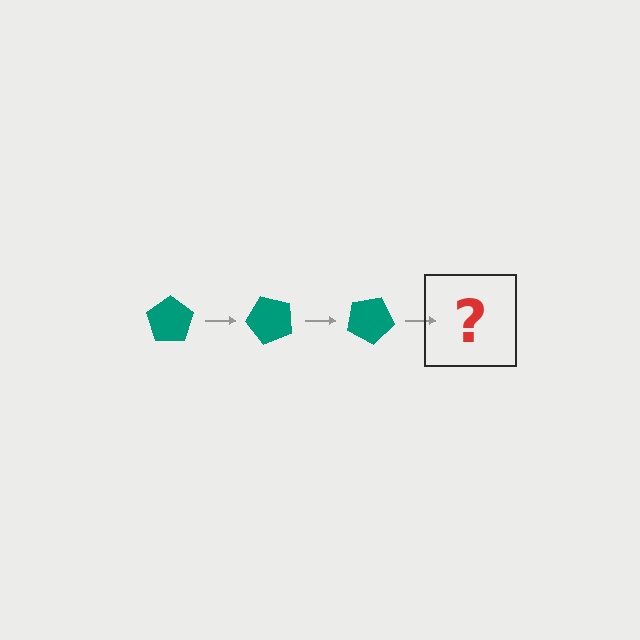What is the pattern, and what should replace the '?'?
The pattern is that the pentagon rotates 50 degrees each step. The '?' should be a teal pentagon rotated 150 degrees.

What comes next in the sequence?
The next element should be a teal pentagon rotated 150 degrees.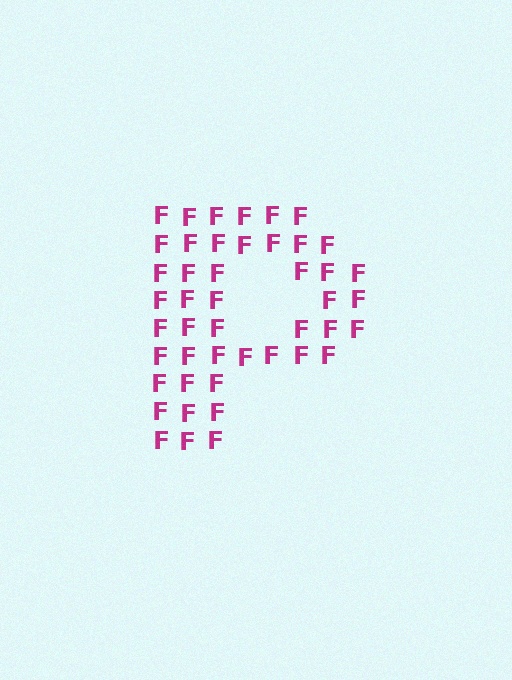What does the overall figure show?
The overall figure shows the letter P.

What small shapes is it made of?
It is made of small letter F's.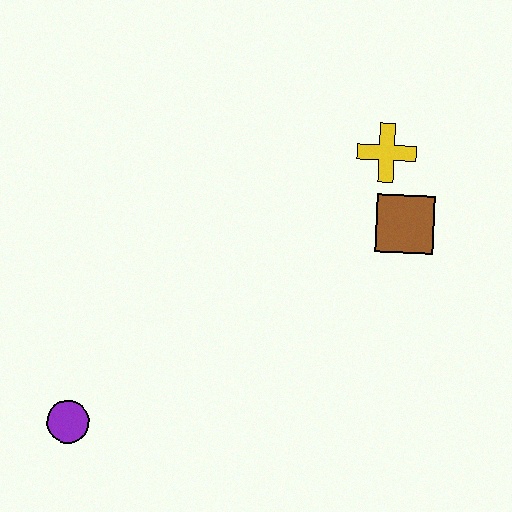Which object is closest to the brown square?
The yellow cross is closest to the brown square.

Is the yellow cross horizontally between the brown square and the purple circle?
Yes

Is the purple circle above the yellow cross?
No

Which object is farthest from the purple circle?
The yellow cross is farthest from the purple circle.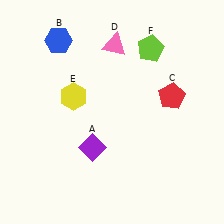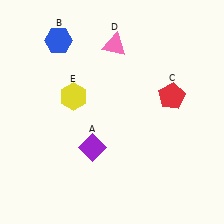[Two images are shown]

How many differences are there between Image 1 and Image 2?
There is 1 difference between the two images.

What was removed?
The lime pentagon (F) was removed in Image 2.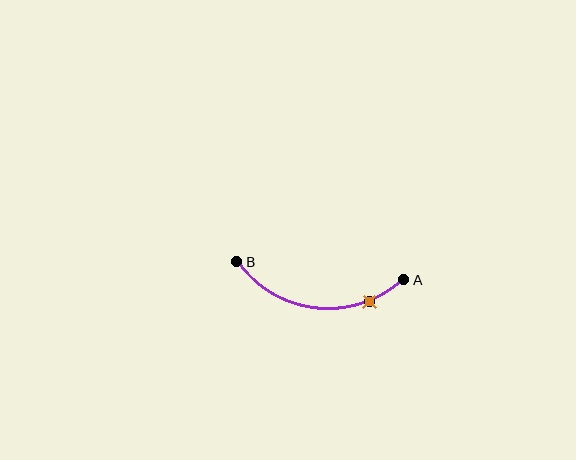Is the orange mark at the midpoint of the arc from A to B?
No. The orange mark lies on the arc but is closer to endpoint A. The arc midpoint would be at the point on the curve equidistant along the arc from both A and B.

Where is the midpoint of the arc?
The arc midpoint is the point on the curve farthest from the straight line joining A and B. It sits below that line.